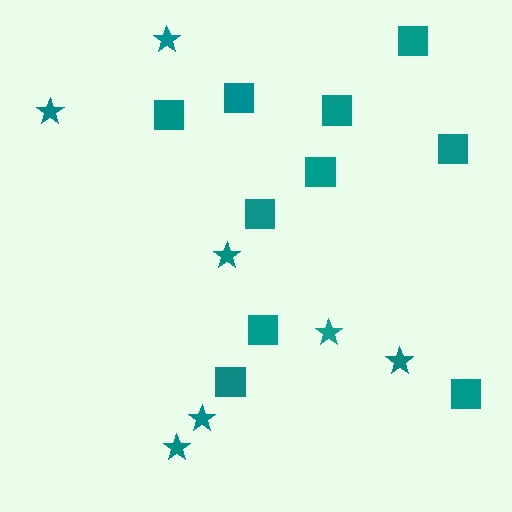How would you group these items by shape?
There are 2 groups: one group of squares (10) and one group of stars (7).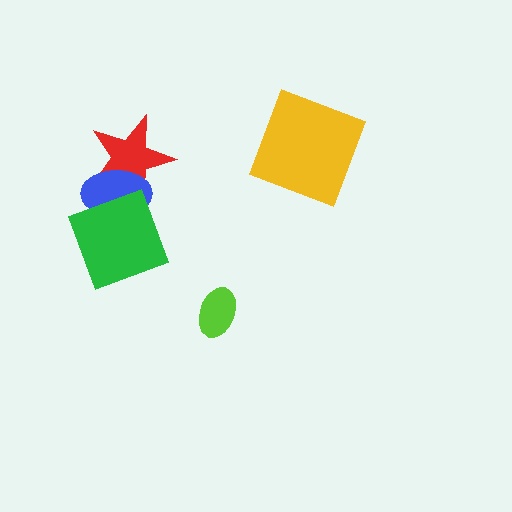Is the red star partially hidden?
Yes, it is partially covered by another shape.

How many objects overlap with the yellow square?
0 objects overlap with the yellow square.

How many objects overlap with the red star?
1 object overlaps with the red star.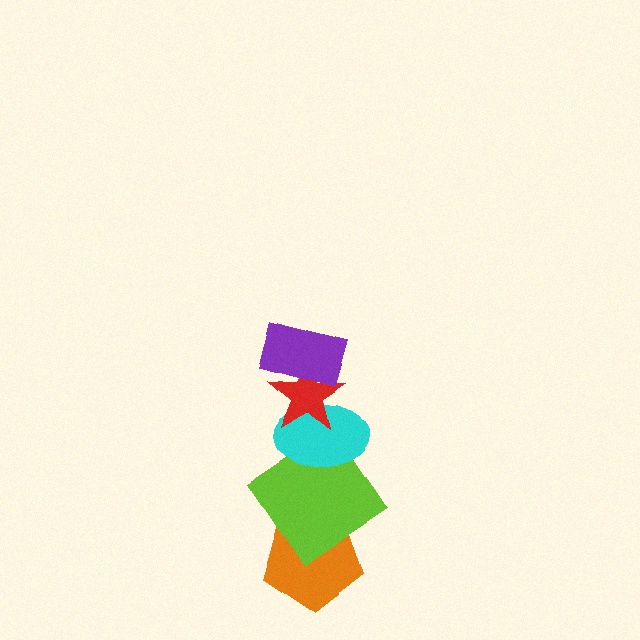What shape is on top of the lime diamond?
The cyan ellipse is on top of the lime diamond.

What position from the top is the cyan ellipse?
The cyan ellipse is 3rd from the top.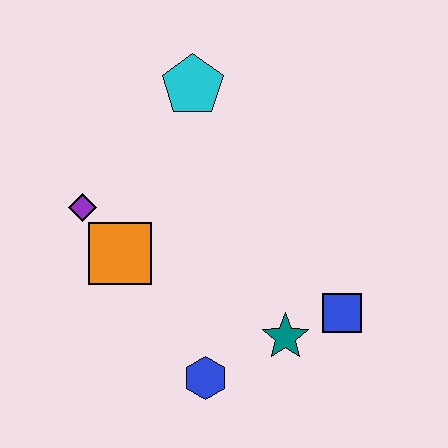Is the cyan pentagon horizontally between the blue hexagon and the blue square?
No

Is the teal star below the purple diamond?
Yes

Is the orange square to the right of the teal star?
No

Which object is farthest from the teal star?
The cyan pentagon is farthest from the teal star.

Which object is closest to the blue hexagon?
The teal star is closest to the blue hexagon.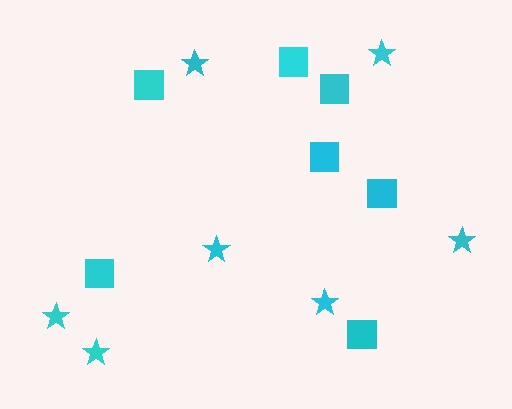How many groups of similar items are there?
There are 2 groups: one group of stars (7) and one group of squares (7).